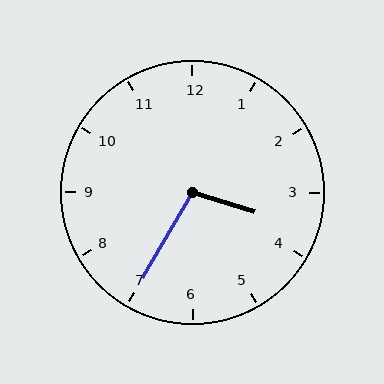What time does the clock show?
3:35.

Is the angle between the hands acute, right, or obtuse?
It is obtuse.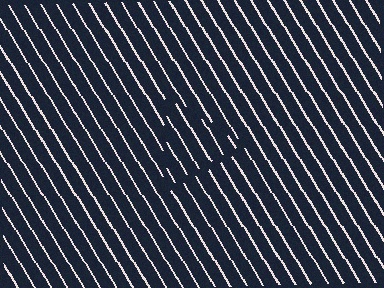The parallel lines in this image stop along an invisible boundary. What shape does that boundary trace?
An illusory triangle. The interior of the shape contains the same grating, shifted by half a period — the contour is defined by the phase discontinuity where line-ends from the inner and outer gratings abut.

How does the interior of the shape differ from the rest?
The interior of the shape contains the same grating, shifted by half a period — the contour is defined by the phase discontinuity where line-ends from the inner and outer gratings abut.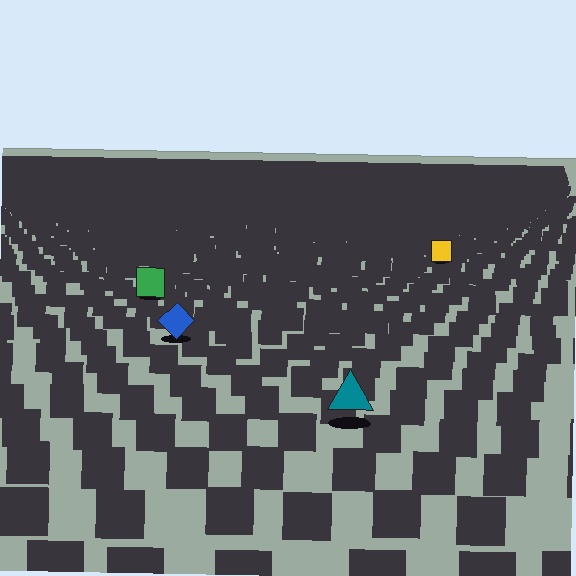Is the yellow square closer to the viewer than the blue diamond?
No. The blue diamond is closer — you can tell from the texture gradient: the ground texture is coarser near it.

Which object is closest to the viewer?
The teal triangle is closest. The texture marks near it are larger and more spread out.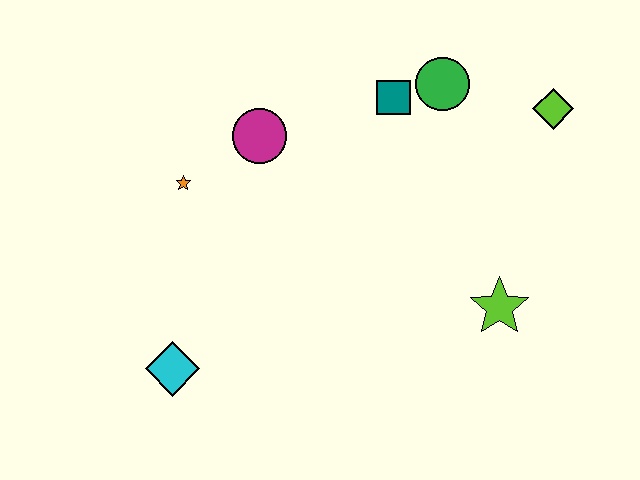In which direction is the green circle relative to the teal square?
The green circle is to the right of the teal square.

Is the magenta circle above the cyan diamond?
Yes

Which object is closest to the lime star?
The lime diamond is closest to the lime star.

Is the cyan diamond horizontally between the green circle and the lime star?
No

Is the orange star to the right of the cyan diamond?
Yes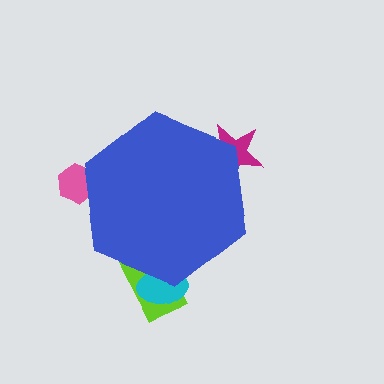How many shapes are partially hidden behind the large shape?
4 shapes are partially hidden.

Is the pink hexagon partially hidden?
Yes, the pink hexagon is partially hidden behind the blue hexagon.